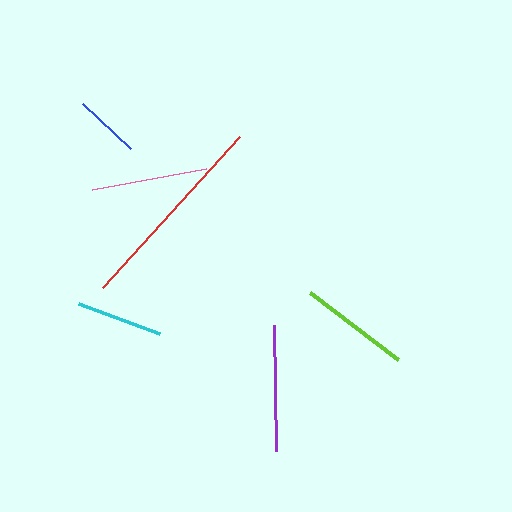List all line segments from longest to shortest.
From longest to shortest: red, purple, pink, lime, cyan, blue.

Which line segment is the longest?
The red line is the longest at approximately 204 pixels.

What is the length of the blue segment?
The blue segment is approximately 66 pixels long.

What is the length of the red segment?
The red segment is approximately 204 pixels long.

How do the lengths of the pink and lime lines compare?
The pink and lime lines are approximately the same length.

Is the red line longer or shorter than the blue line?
The red line is longer than the blue line.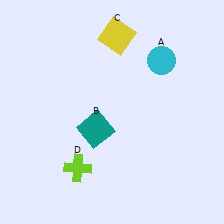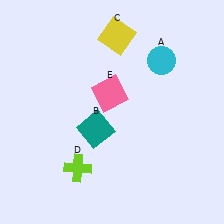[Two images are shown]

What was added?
A pink square (E) was added in Image 2.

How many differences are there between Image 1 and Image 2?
There is 1 difference between the two images.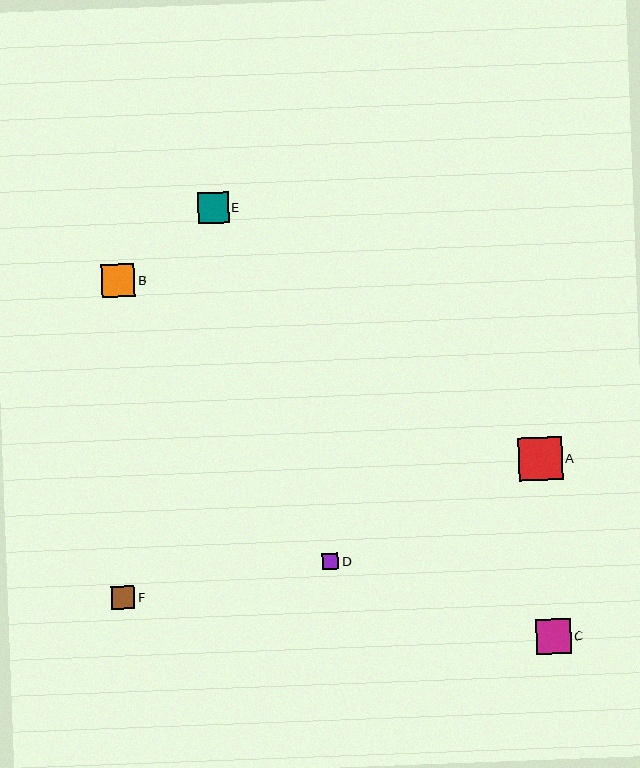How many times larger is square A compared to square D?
Square A is approximately 2.7 times the size of square D.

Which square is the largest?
Square A is the largest with a size of approximately 44 pixels.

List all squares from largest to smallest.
From largest to smallest: A, C, B, E, F, D.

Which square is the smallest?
Square D is the smallest with a size of approximately 16 pixels.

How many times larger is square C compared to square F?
Square C is approximately 1.5 times the size of square F.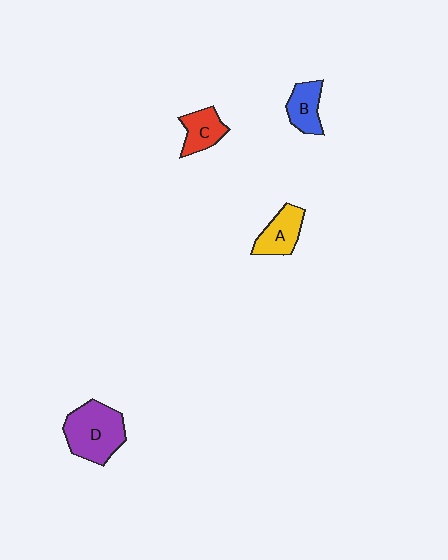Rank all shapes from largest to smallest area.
From largest to smallest: D (purple), A (yellow), C (red), B (blue).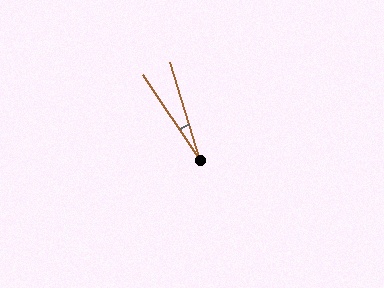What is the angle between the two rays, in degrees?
Approximately 17 degrees.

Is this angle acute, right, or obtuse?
It is acute.